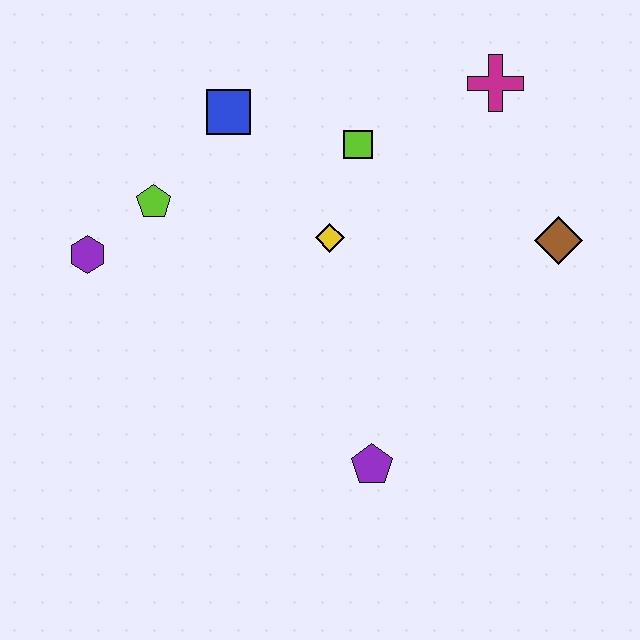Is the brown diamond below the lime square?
Yes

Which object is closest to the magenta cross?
The lime square is closest to the magenta cross.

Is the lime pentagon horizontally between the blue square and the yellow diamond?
No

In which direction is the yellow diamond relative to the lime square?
The yellow diamond is below the lime square.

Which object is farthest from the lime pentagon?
The brown diamond is farthest from the lime pentagon.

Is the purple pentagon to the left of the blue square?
No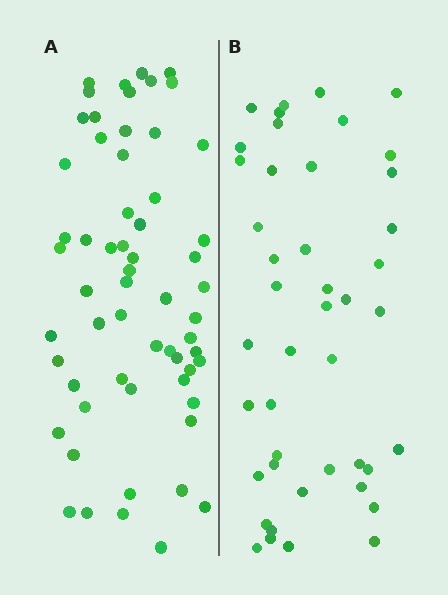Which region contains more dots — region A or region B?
Region A (the left region) has more dots.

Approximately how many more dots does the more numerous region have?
Region A has approximately 15 more dots than region B.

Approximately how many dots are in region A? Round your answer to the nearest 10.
About 60 dots.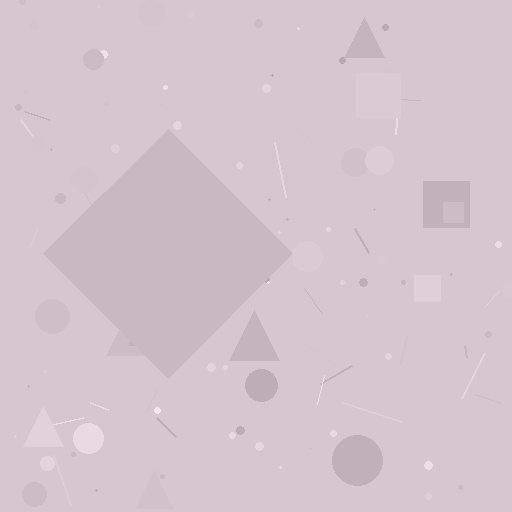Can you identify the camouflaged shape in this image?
The camouflaged shape is a diamond.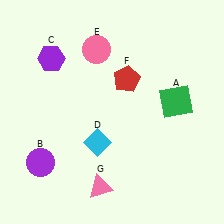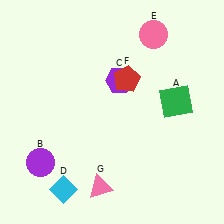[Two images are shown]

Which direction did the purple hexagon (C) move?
The purple hexagon (C) moved right.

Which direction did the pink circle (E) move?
The pink circle (E) moved right.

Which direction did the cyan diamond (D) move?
The cyan diamond (D) moved down.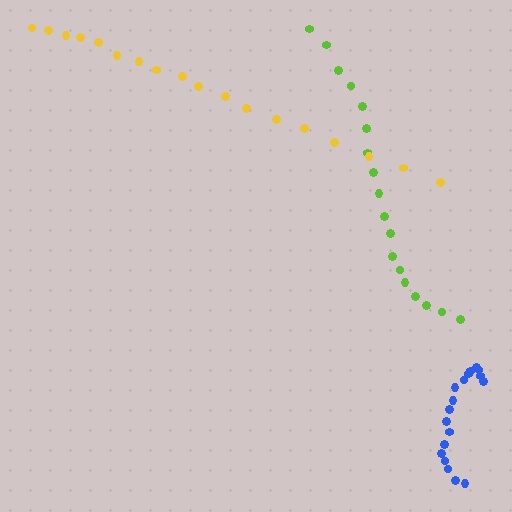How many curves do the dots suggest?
There are 3 distinct paths.